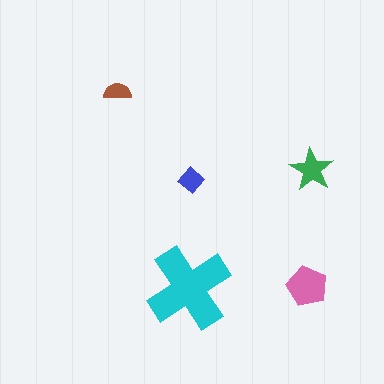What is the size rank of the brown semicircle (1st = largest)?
5th.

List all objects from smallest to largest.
The brown semicircle, the blue diamond, the green star, the pink pentagon, the cyan cross.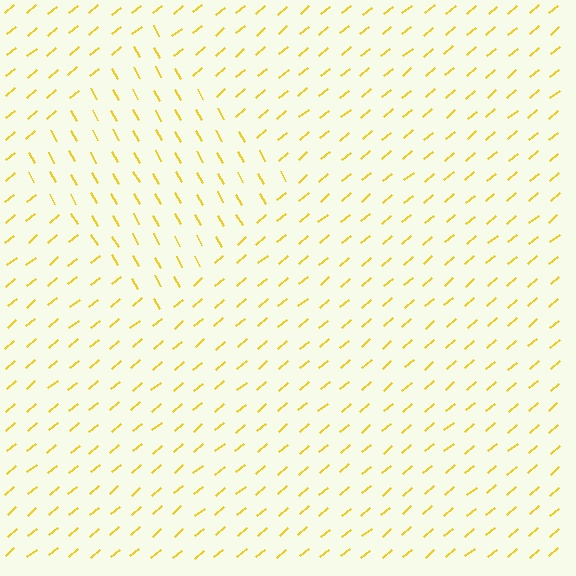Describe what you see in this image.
The image is filled with small yellow line segments. A diamond region in the image has lines oriented differently from the surrounding lines, creating a visible texture boundary.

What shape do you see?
I see a diamond.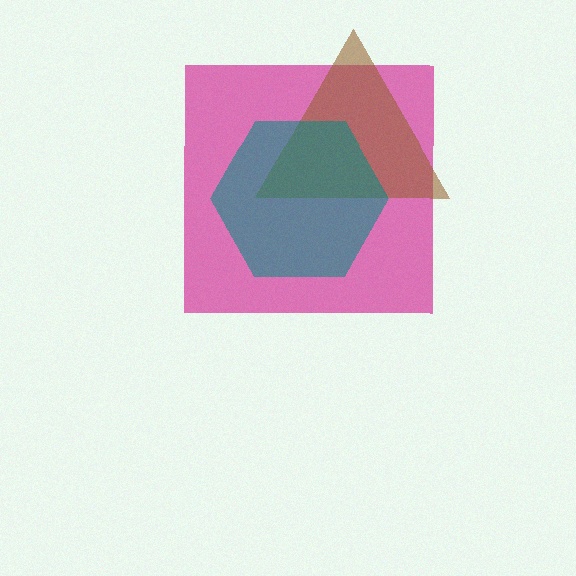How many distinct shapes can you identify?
There are 3 distinct shapes: a magenta square, a brown triangle, a teal hexagon.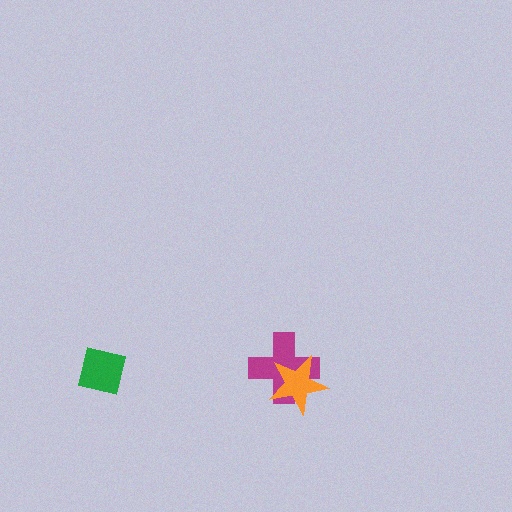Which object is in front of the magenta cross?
The orange star is in front of the magenta cross.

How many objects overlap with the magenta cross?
1 object overlaps with the magenta cross.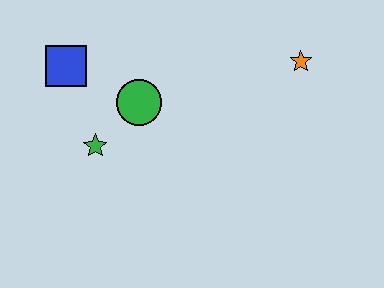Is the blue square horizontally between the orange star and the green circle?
No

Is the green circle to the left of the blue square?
No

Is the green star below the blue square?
Yes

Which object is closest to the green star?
The green circle is closest to the green star.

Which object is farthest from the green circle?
The orange star is farthest from the green circle.